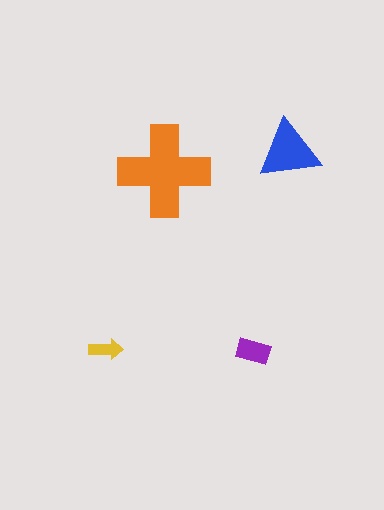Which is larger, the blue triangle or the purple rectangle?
The blue triangle.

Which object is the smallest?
The yellow arrow.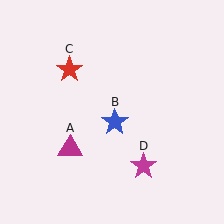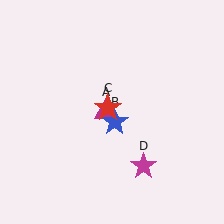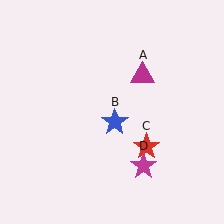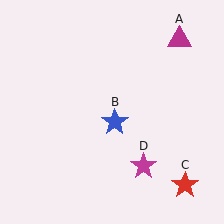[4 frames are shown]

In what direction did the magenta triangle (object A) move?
The magenta triangle (object A) moved up and to the right.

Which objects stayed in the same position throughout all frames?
Blue star (object B) and magenta star (object D) remained stationary.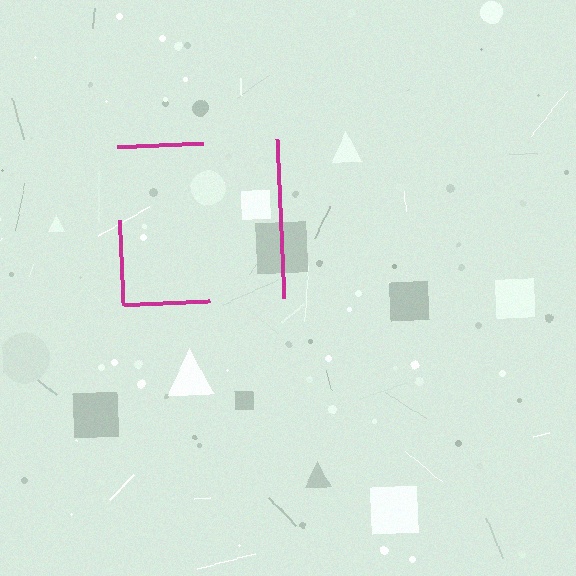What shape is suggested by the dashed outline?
The dashed outline suggests a square.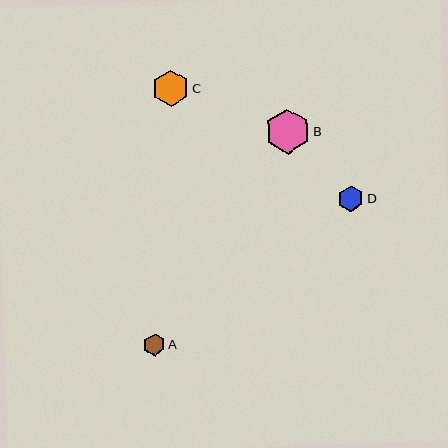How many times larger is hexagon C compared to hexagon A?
Hexagon C is approximately 1.7 times the size of hexagon A.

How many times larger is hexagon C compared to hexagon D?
Hexagon C is approximately 1.4 times the size of hexagon D.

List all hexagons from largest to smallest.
From largest to smallest: B, C, D, A.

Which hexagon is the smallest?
Hexagon A is the smallest with a size of approximately 21 pixels.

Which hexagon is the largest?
Hexagon B is the largest with a size of approximately 45 pixels.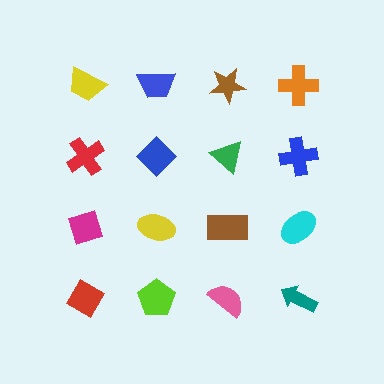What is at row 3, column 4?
A cyan ellipse.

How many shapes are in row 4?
4 shapes.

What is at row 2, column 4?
A blue cross.